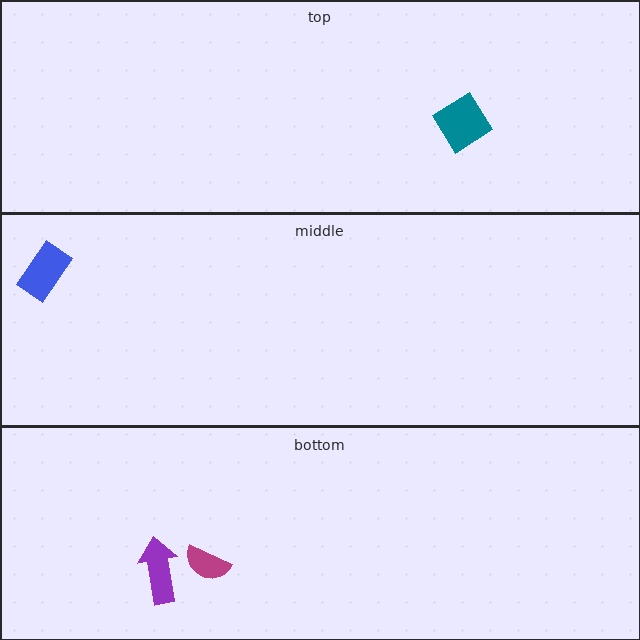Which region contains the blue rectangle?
The middle region.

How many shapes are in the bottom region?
2.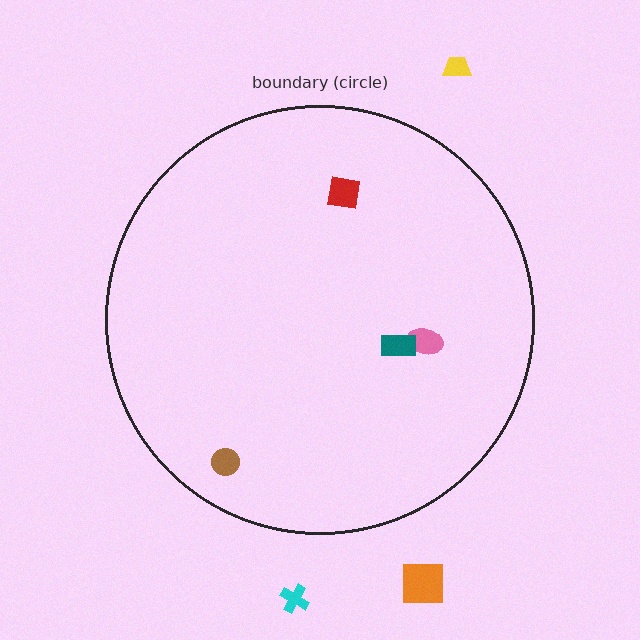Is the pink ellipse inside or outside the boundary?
Inside.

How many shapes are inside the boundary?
4 inside, 3 outside.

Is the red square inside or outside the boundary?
Inside.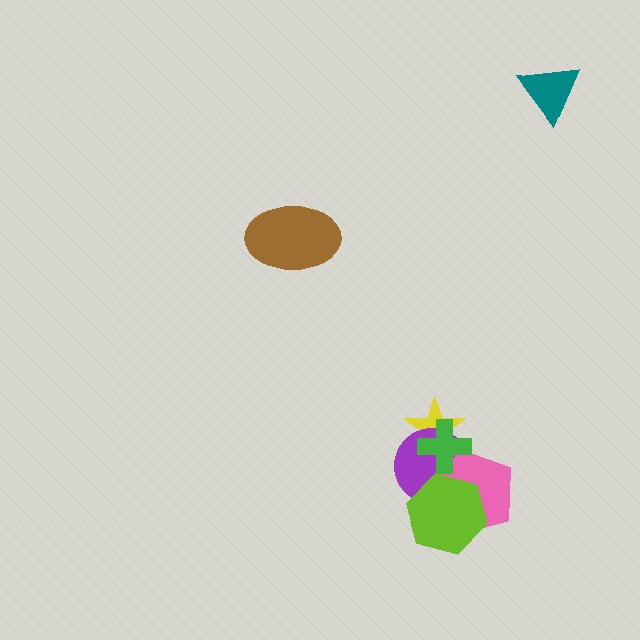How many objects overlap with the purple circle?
4 objects overlap with the purple circle.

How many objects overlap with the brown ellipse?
0 objects overlap with the brown ellipse.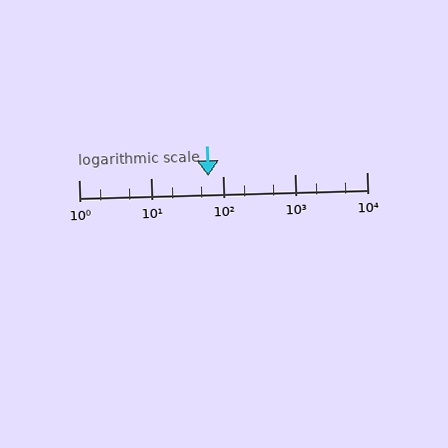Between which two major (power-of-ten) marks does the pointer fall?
The pointer is between 10 and 100.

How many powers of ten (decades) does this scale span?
The scale spans 4 decades, from 1 to 10000.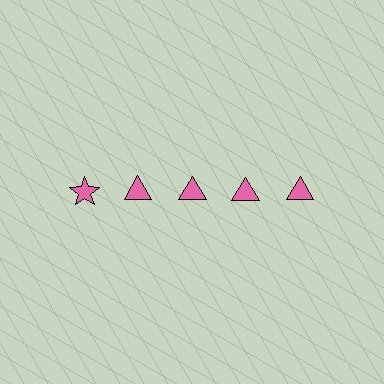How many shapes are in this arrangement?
There are 5 shapes arranged in a grid pattern.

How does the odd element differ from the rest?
It has a different shape: star instead of triangle.